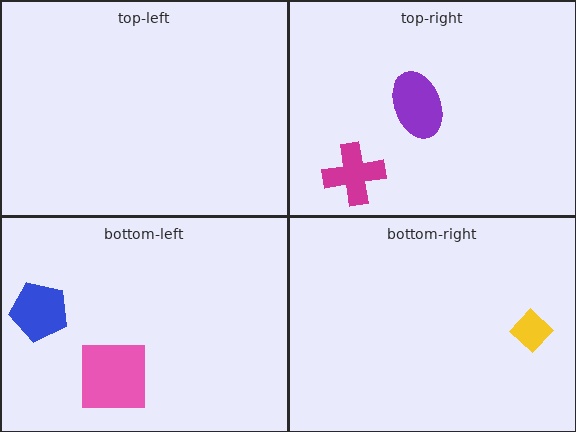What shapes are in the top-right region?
The magenta cross, the purple ellipse.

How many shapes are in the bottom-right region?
1.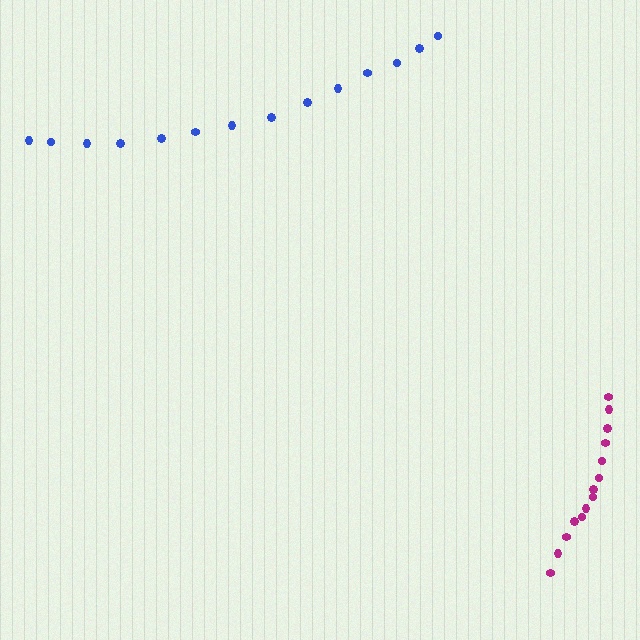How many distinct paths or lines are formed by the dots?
There are 2 distinct paths.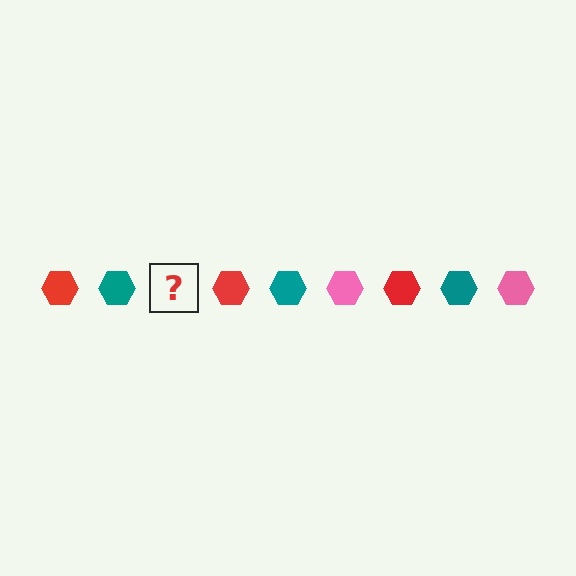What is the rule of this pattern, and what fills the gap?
The rule is that the pattern cycles through red, teal, pink hexagons. The gap should be filled with a pink hexagon.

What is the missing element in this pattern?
The missing element is a pink hexagon.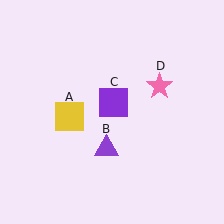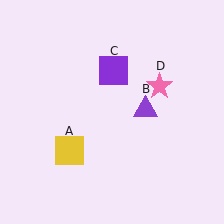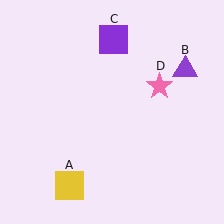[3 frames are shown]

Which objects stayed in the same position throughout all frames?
Pink star (object D) remained stationary.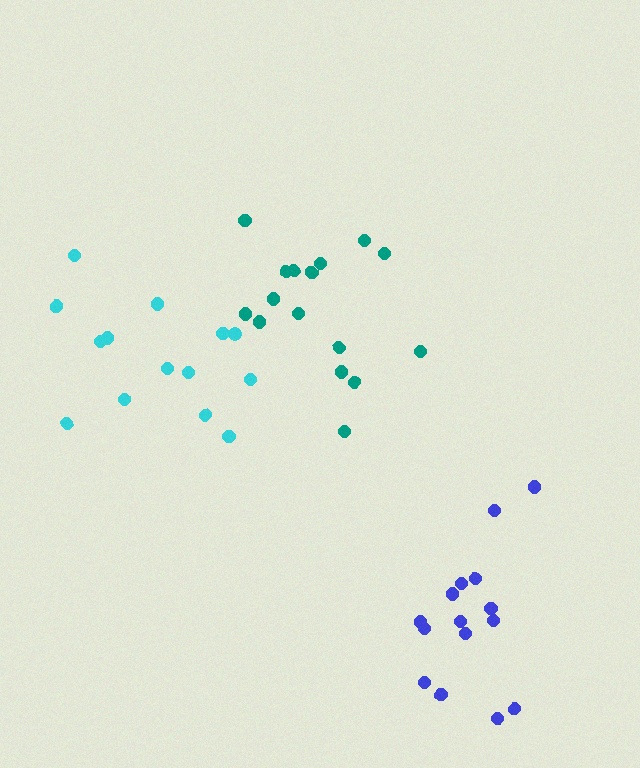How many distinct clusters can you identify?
There are 3 distinct clusters.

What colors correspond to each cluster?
The clusters are colored: cyan, blue, teal.